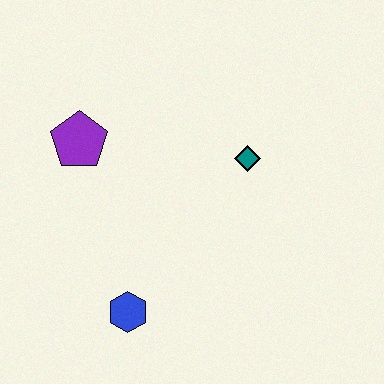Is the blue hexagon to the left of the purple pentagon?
No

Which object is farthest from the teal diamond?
The blue hexagon is farthest from the teal diamond.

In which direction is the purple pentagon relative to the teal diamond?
The purple pentagon is to the left of the teal diamond.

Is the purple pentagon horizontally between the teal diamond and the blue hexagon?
No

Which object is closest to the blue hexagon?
The purple pentagon is closest to the blue hexagon.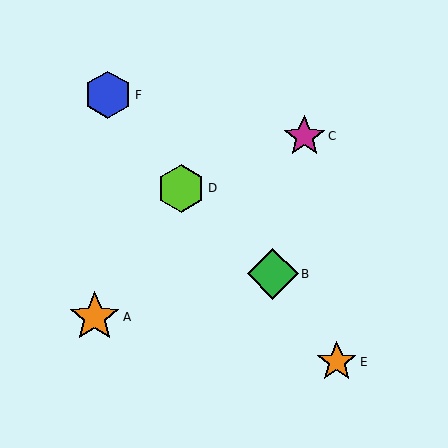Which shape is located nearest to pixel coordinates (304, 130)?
The magenta star (labeled C) at (304, 136) is nearest to that location.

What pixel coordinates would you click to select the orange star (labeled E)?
Click at (337, 362) to select the orange star E.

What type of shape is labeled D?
Shape D is a lime hexagon.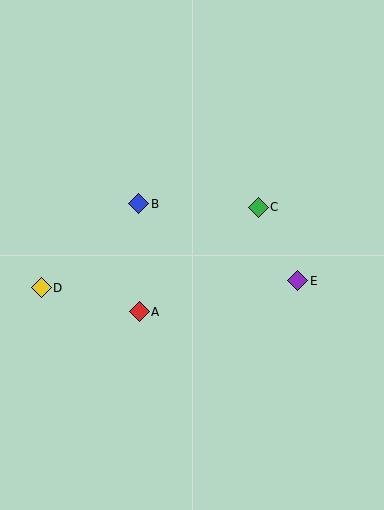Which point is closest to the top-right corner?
Point C is closest to the top-right corner.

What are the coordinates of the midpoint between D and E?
The midpoint between D and E is at (169, 284).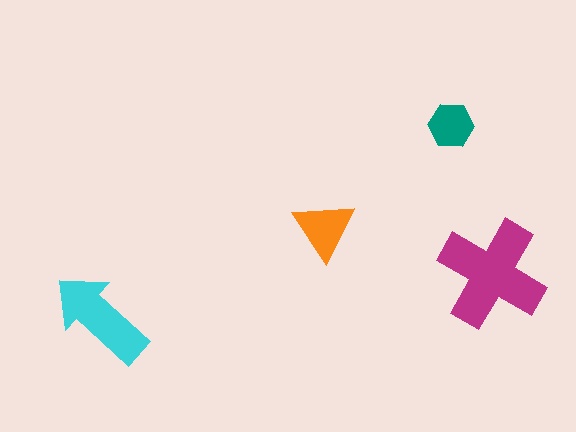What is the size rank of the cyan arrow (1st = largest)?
2nd.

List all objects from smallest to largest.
The teal hexagon, the orange triangle, the cyan arrow, the magenta cross.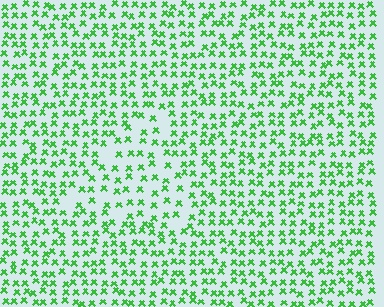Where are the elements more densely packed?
The elements are more densely packed outside the triangle boundary.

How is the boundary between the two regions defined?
The boundary is defined by a change in element density (approximately 1.5x ratio). All elements are the same color, size, and shape.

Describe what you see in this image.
The image contains small green elements arranged at two different densities. A triangle-shaped region is visible where the elements are less densely packed than the surrounding area.